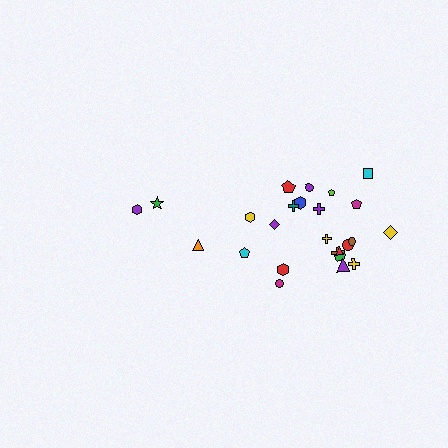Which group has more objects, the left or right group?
The right group.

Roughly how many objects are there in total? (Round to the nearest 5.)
Roughly 25 objects in total.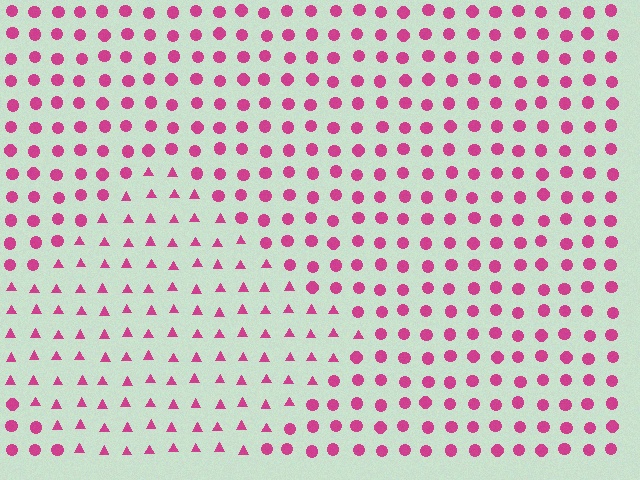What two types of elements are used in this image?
The image uses triangles inside the diamond region and circles outside it.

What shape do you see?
I see a diamond.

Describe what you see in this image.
The image is filled with small magenta elements arranged in a uniform grid. A diamond-shaped region contains triangles, while the surrounding area contains circles. The boundary is defined purely by the change in element shape.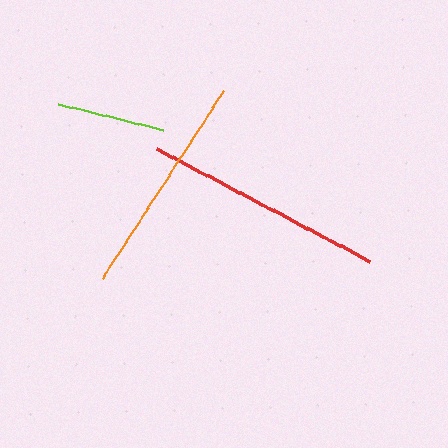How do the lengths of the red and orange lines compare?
The red and orange lines are approximately the same length.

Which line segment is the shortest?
The lime line is the shortest at approximately 107 pixels.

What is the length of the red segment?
The red segment is approximately 241 pixels long.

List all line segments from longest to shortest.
From longest to shortest: red, orange, lime.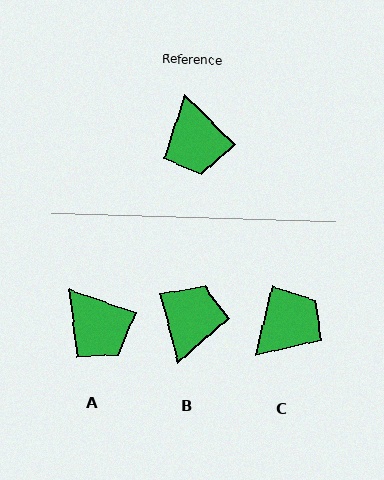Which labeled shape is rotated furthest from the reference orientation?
B, about 150 degrees away.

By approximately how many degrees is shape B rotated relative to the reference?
Approximately 150 degrees counter-clockwise.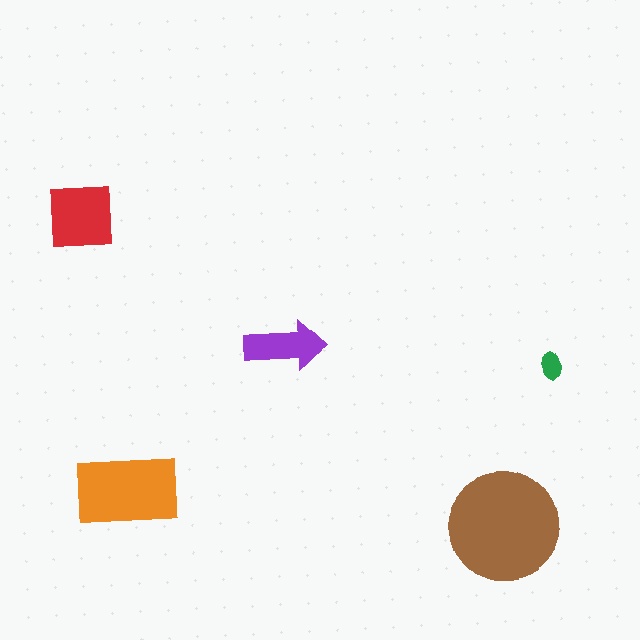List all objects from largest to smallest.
The brown circle, the orange rectangle, the red square, the purple arrow, the green ellipse.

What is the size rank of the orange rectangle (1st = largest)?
2nd.